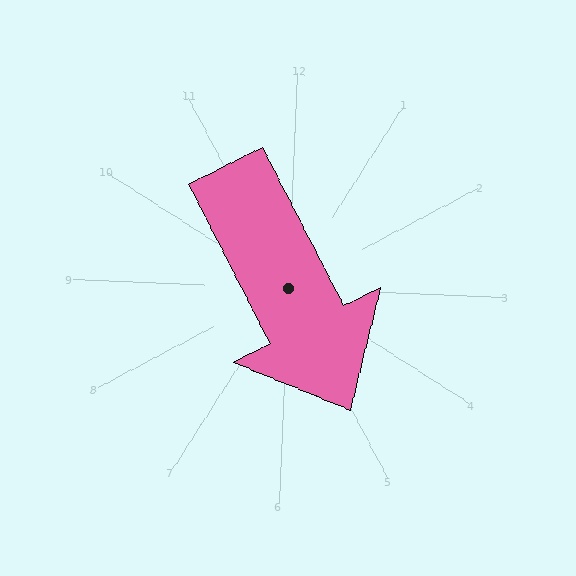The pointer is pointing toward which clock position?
Roughly 5 o'clock.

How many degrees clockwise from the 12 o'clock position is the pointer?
Approximately 151 degrees.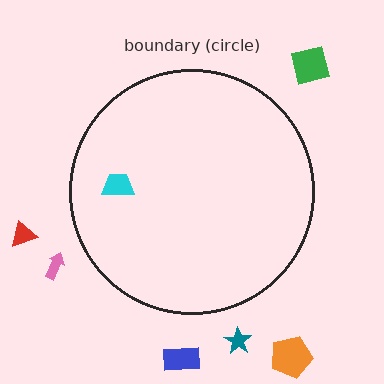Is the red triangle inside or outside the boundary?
Outside.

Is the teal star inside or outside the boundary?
Outside.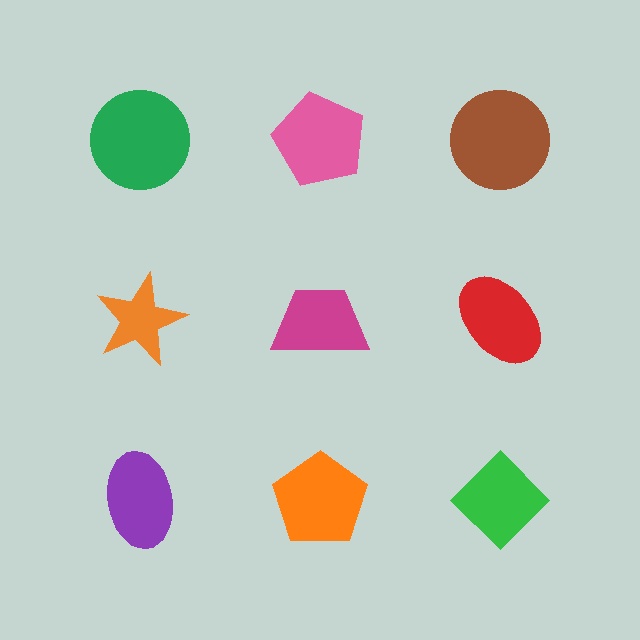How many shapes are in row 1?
3 shapes.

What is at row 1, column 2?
A pink pentagon.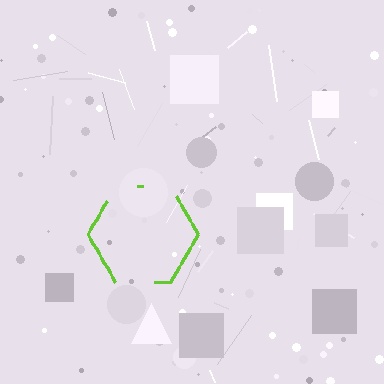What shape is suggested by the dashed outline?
The dashed outline suggests a hexagon.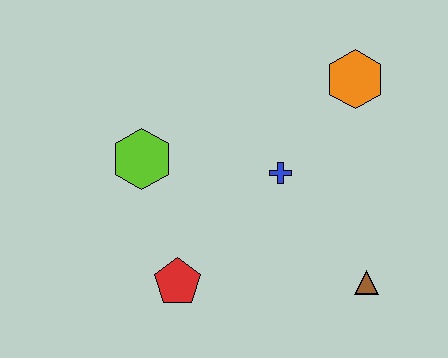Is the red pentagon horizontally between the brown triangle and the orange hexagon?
No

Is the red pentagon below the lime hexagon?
Yes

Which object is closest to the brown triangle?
The blue cross is closest to the brown triangle.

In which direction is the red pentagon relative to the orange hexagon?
The red pentagon is below the orange hexagon.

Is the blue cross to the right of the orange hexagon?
No